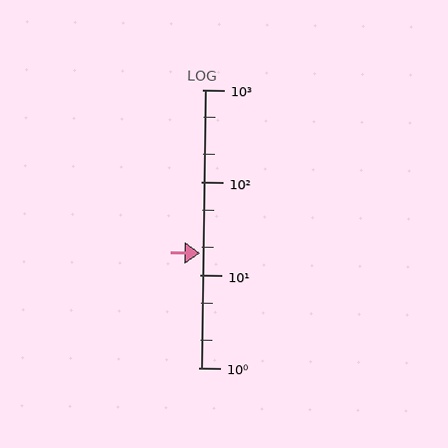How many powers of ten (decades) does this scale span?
The scale spans 3 decades, from 1 to 1000.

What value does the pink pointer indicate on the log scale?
The pointer indicates approximately 17.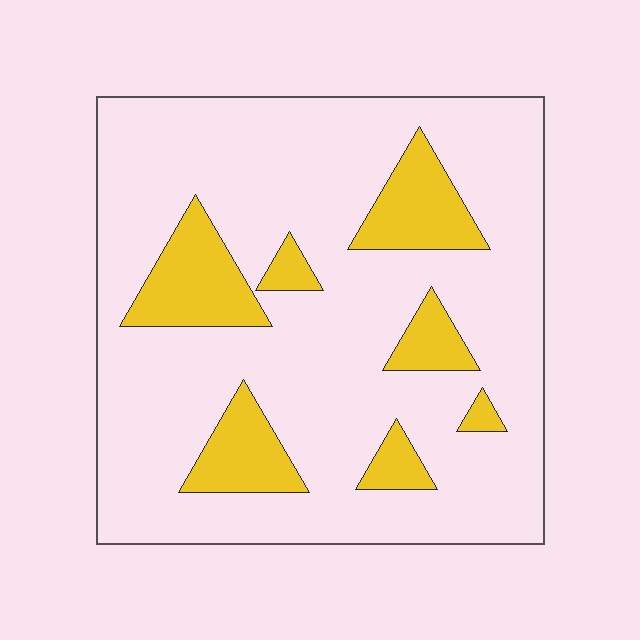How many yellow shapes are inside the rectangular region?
7.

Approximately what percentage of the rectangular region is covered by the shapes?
Approximately 20%.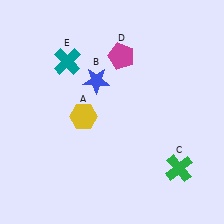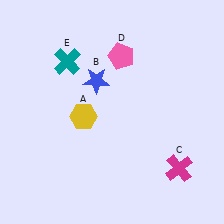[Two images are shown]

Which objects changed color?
C changed from green to magenta. D changed from magenta to pink.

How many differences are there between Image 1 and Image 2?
There are 2 differences between the two images.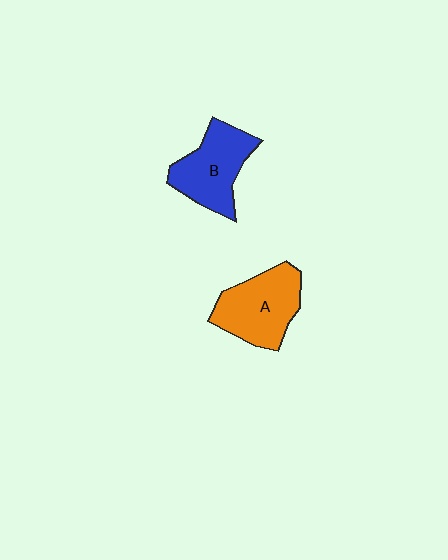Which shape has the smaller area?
Shape B (blue).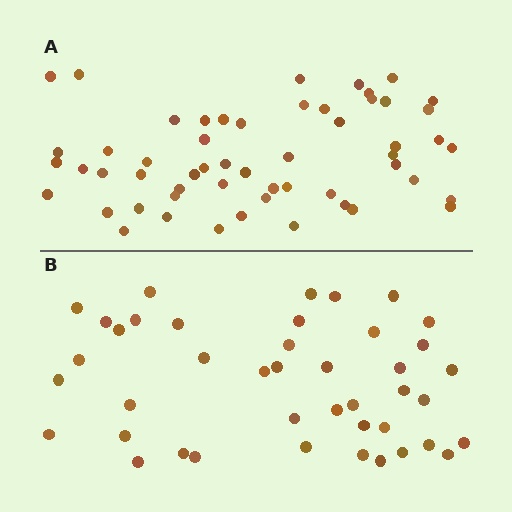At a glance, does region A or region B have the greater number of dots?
Region A (the top region) has more dots.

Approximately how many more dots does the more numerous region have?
Region A has approximately 15 more dots than region B.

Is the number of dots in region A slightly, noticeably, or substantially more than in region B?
Region A has noticeably more, but not dramatically so. The ratio is roughly 1.3 to 1.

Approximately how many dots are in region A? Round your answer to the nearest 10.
About 60 dots. (The exact count is 55, which rounds to 60.)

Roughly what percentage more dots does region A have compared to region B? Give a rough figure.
About 30% more.